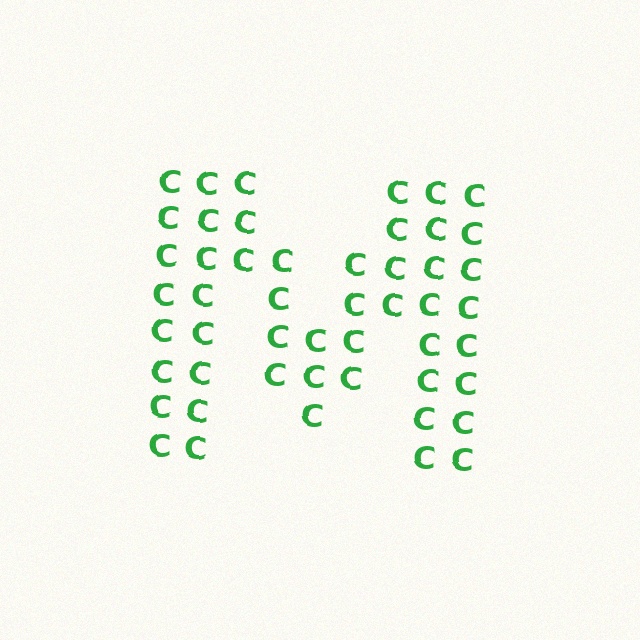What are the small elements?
The small elements are letter C's.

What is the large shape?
The large shape is the letter M.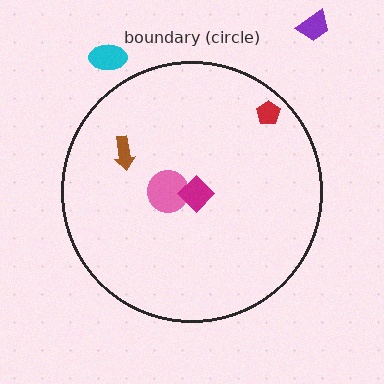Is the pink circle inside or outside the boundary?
Inside.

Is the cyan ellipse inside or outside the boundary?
Outside.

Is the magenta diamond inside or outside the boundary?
Inside.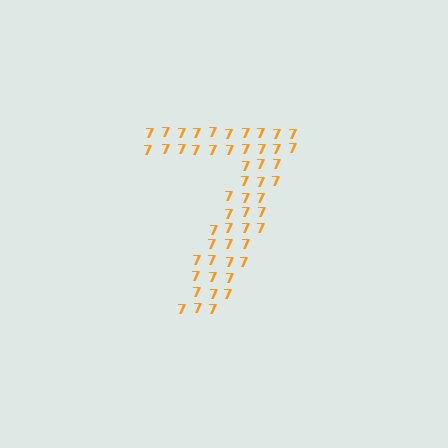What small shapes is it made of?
It is made of small digit 7's.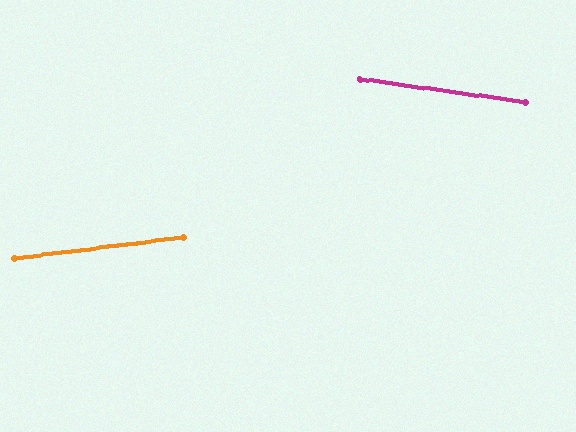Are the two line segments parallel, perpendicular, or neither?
Neither parallel nor perpendicular — they differ by about 15°.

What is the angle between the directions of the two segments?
Approximately 15 degrees.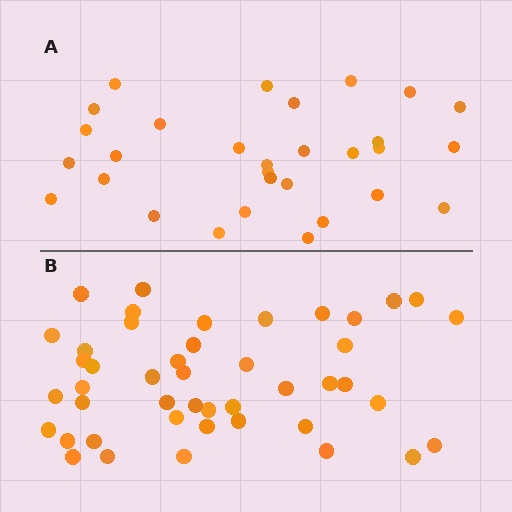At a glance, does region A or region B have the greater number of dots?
Region B (the bottom region) has more dots.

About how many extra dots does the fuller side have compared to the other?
Region B has approximately 15 more dots than region A.